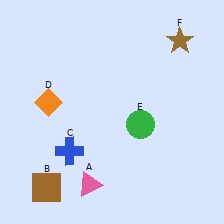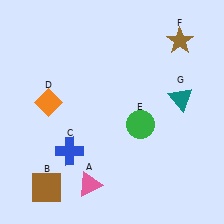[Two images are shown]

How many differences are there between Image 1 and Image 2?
There is 1 difference between the two images.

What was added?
A teal triangle (G) was added in Image 2.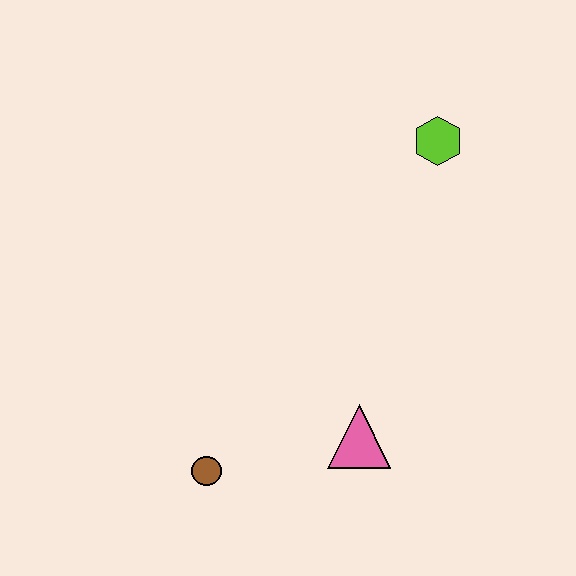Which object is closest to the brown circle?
The pink triangle is closest to the brown circle.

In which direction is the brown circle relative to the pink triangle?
The brown circle is to the left of the pink triangle.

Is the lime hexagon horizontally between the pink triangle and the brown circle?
No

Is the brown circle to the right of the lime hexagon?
No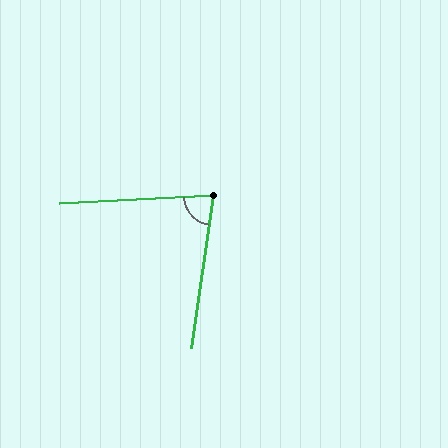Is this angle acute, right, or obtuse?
It is acute.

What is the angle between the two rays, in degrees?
Approximately 79 degrees.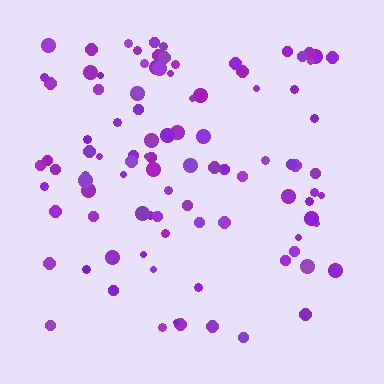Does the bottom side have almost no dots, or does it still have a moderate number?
Still a moderate number, just noticeably fewer than the top.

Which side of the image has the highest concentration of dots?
The top.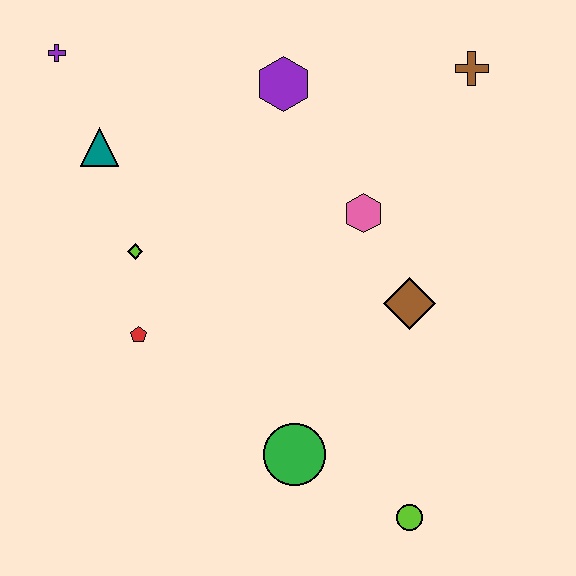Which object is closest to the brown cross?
The pink hexagon is closest to the brown cross.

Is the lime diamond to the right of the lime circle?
No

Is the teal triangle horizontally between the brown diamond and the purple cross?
Yes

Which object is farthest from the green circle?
The purple cross is farthest from the green circle.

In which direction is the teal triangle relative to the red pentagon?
The teal triangle is above the red pentagon.